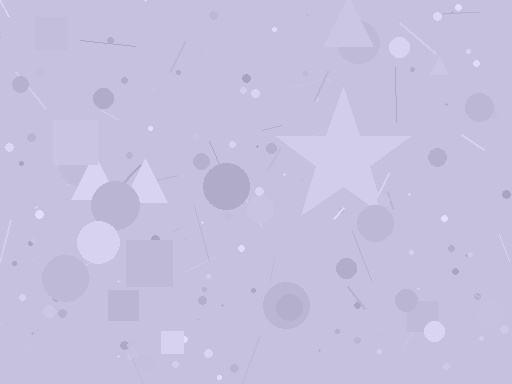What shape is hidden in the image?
A star is hidden in the image.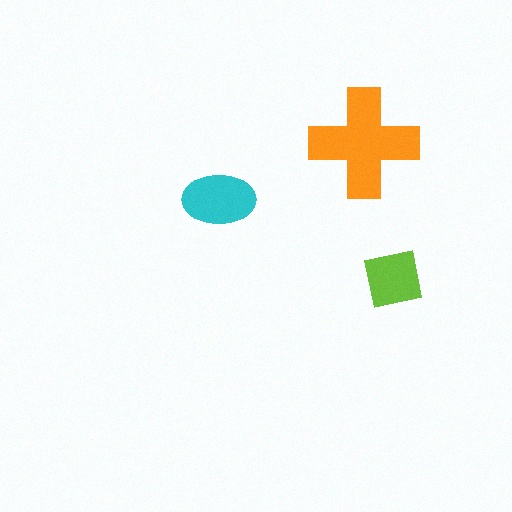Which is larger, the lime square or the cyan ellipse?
The cyan ellipse.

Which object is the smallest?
The lime square.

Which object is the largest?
The orange cross.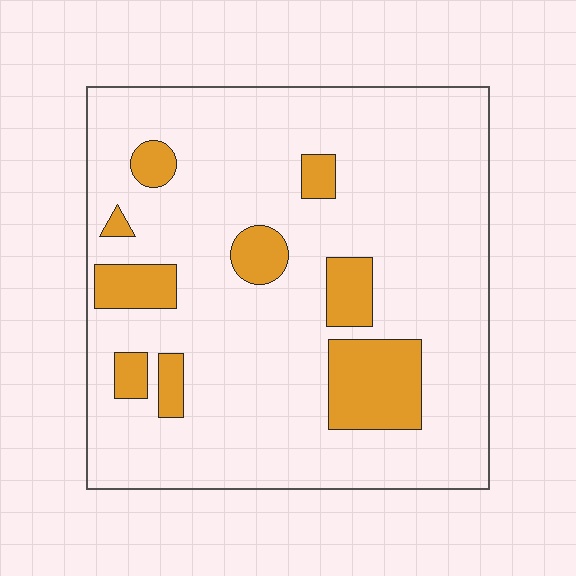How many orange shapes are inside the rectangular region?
9.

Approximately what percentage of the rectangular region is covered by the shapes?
Approximately 15%.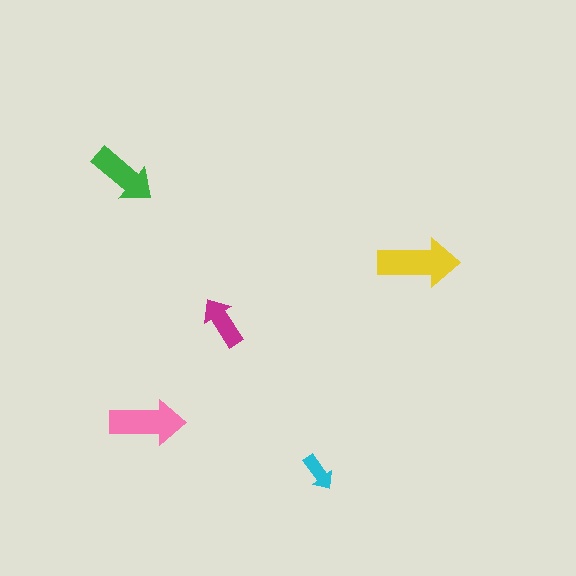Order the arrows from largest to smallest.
the yellow one, the pink one, the green one, the magenta one, the cyan one.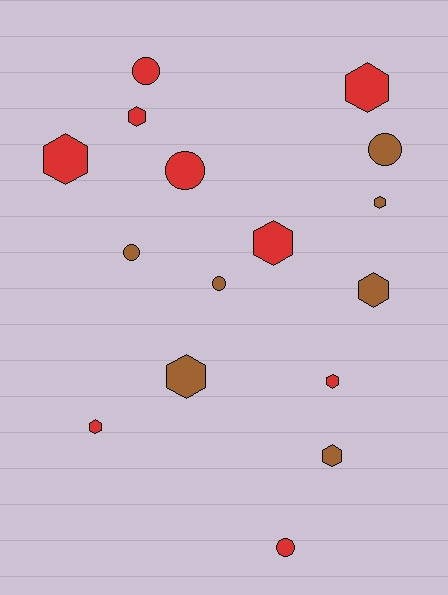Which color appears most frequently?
Red, with 9 objects.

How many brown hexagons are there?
There are 4 brown hexagons.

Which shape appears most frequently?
Hexagon, with 10 objects.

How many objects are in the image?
There are 16 objects.